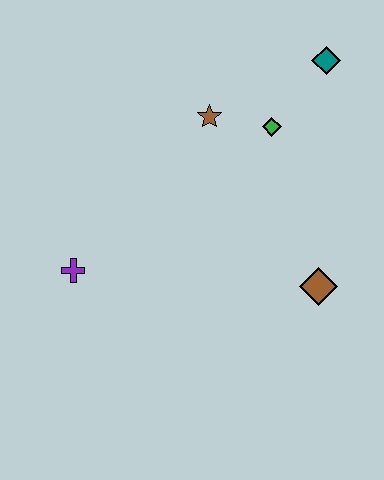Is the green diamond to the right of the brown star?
Yes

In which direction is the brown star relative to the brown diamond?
The brown star is above the brown diamond.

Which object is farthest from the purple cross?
The teal diamond is farthest from the purple cross.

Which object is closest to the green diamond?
The brown star is closest to the green diamond.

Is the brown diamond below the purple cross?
Yes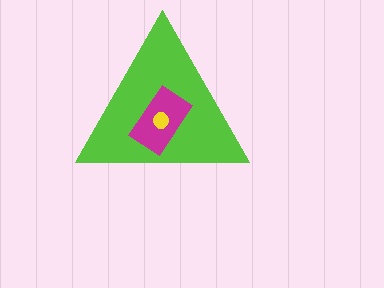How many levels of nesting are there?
3.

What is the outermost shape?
The lime triangle.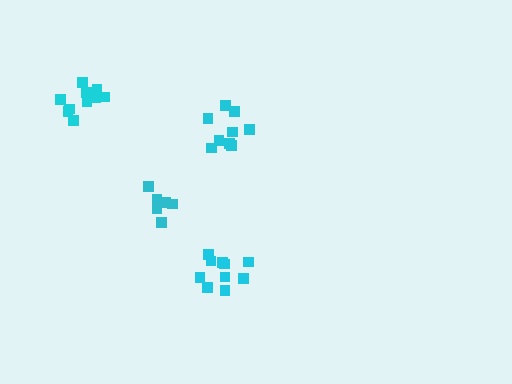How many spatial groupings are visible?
There are 4 spatial groupings.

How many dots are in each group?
Group 1: 10 dots, Group 2: 6 dots, Group 3: 10 dots, Group 4: 9 dots (35 total).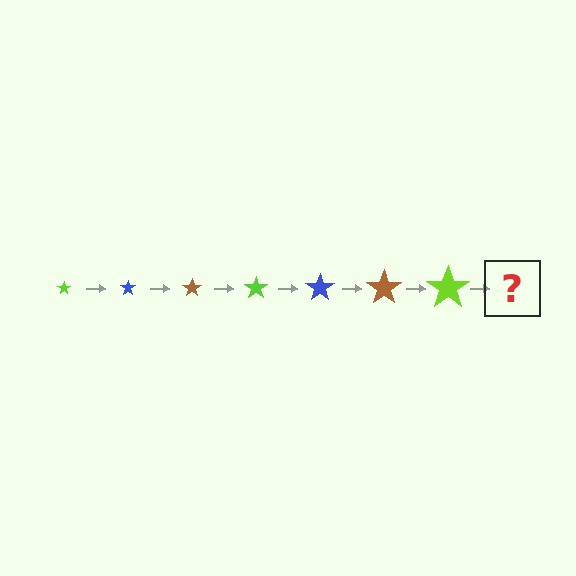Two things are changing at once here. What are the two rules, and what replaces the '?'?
The two rules are that the star grows larger each step and the color cycles through lime, blue, and brown. The '?' should be a blue star, larger than the previous one.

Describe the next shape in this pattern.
It should be a blue star, larger than the previous one.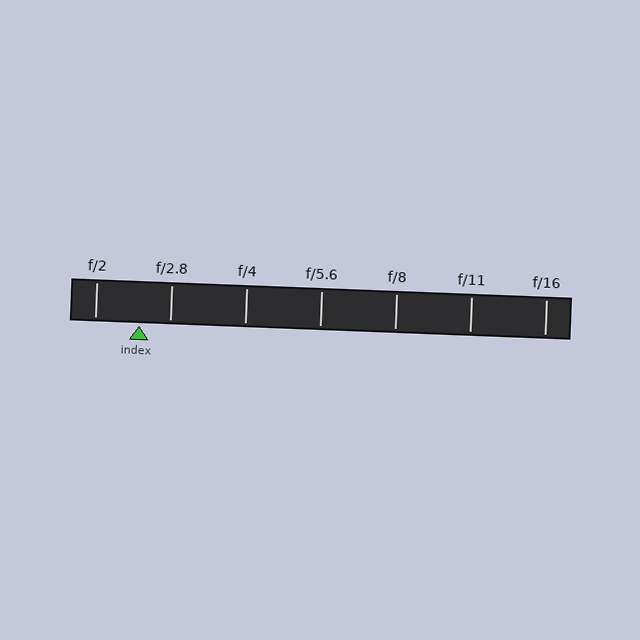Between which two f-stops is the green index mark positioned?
The index mark is between f/2 and f/2.8.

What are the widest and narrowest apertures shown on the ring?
The widest aperture shown is f/2 and the narrowest is f/16.